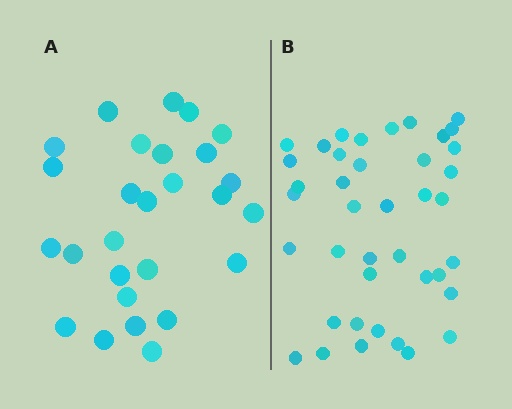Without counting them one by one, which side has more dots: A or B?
Region B (the right region) has more dots.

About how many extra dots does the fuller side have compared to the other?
Region B has approximately 15 more dots than region A.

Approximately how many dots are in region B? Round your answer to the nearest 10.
About 40 dots.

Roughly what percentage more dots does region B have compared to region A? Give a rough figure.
About 50% more.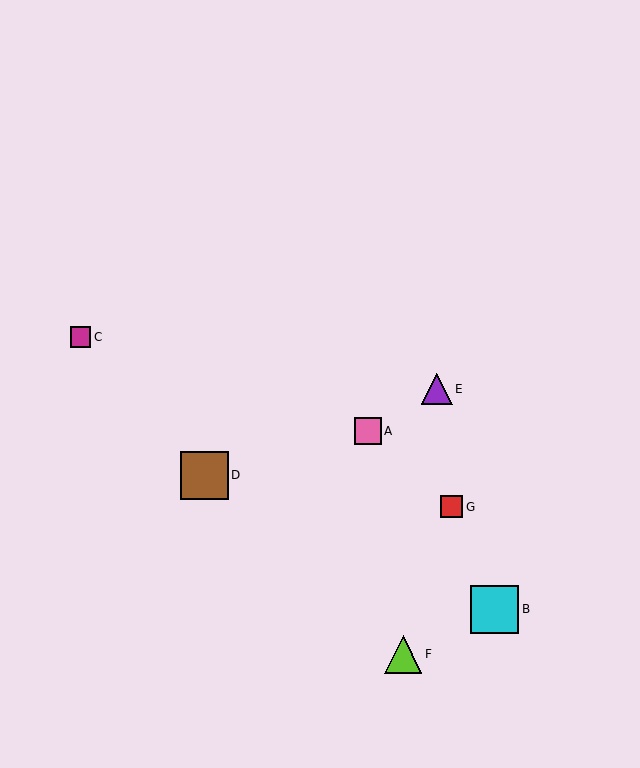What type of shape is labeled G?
Shape G is a red square.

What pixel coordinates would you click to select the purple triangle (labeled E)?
Click at (437, 389) to select the purple triangle E.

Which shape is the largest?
The cyan square (labeled B) is the largest.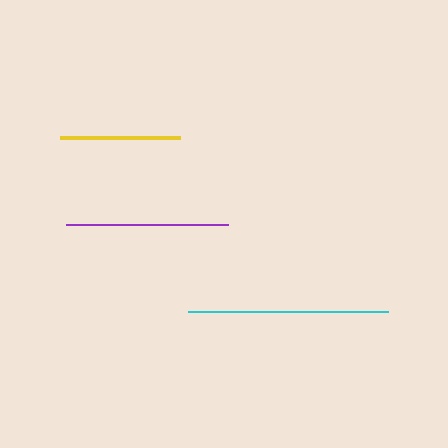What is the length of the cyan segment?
The cyan segment is approximately 200 pixels long.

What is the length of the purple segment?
The purple segment is approximately 162 pixels long.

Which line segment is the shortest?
The yellow line is the shortest at approximately 120 pixels.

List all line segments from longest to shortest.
From longest to shortest: cyan, purple, yellow.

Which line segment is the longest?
The cyan line is the longest at approximately 200 pixels.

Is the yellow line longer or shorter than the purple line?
The purple line is longer than the yellow line.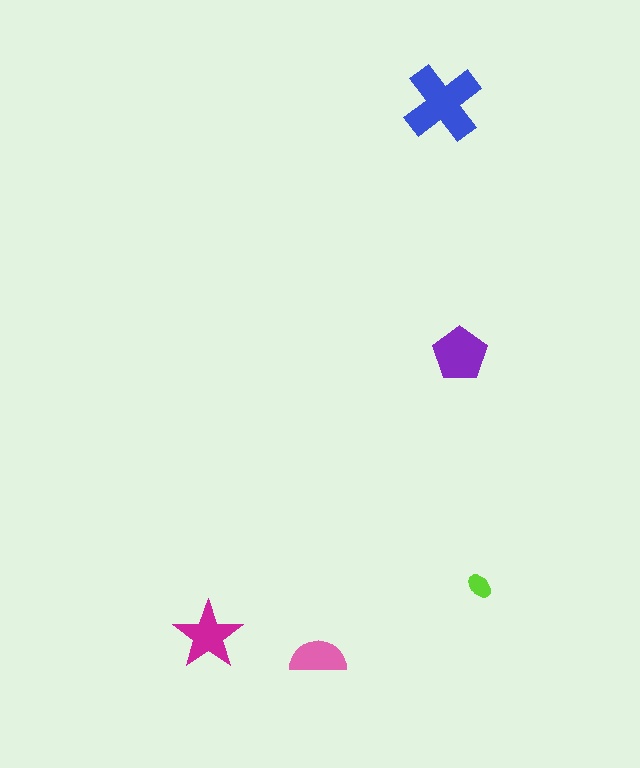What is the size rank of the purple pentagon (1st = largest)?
2nd.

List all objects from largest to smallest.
The blue cross, the purple pentagon, the magenta star, the pink semicircle, the lime ellipse.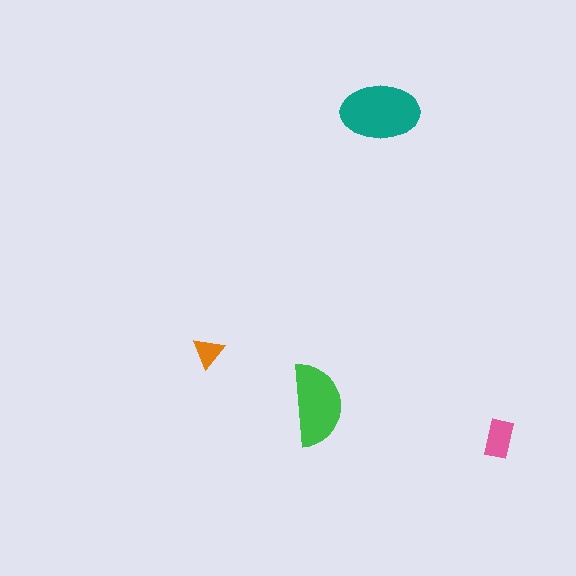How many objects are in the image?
There are 4 objects in the image.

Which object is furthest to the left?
The orange triangle is leftmost.